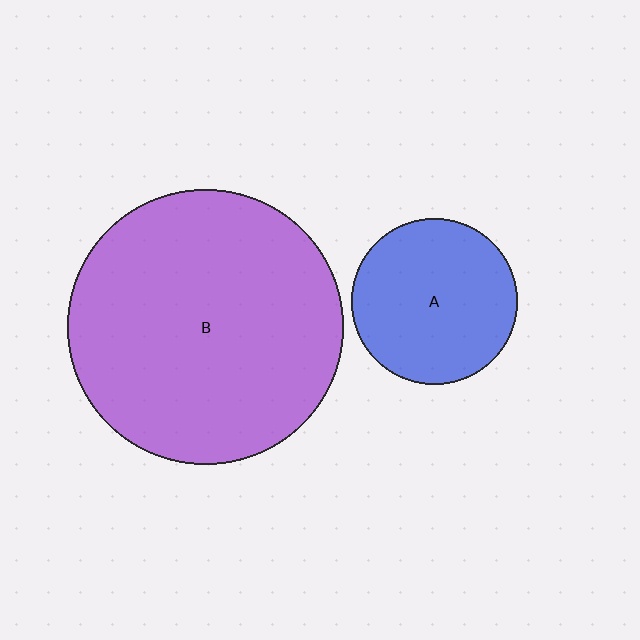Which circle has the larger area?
Circle B (purple).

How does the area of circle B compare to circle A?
Approximately 2.7 times.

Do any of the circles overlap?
No, none of the circles overlap.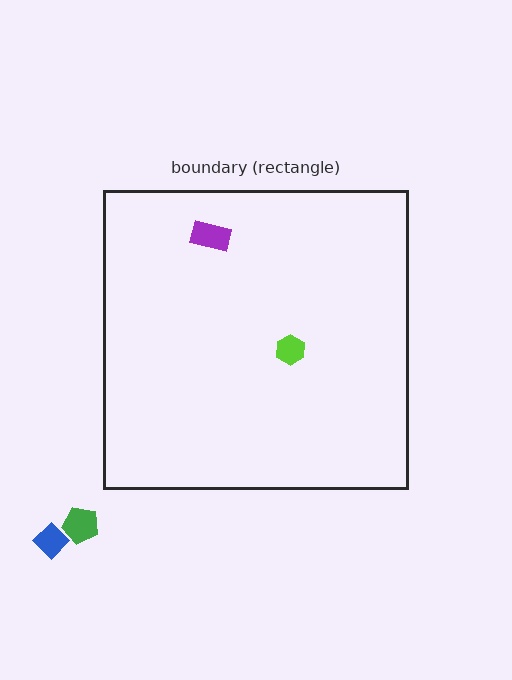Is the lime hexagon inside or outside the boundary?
Inside.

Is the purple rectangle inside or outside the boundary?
Inside.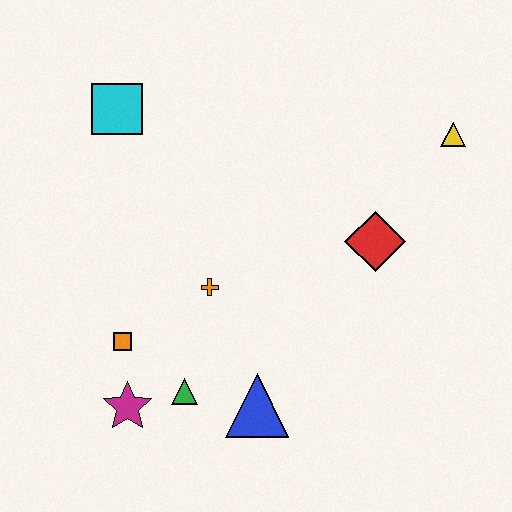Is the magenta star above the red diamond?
No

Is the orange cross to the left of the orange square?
No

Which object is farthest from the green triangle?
The yellow triangle is farthest from the green triangle.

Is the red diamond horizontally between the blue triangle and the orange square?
No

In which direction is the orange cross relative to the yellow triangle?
The orange cross is to the left of the yellow triangle.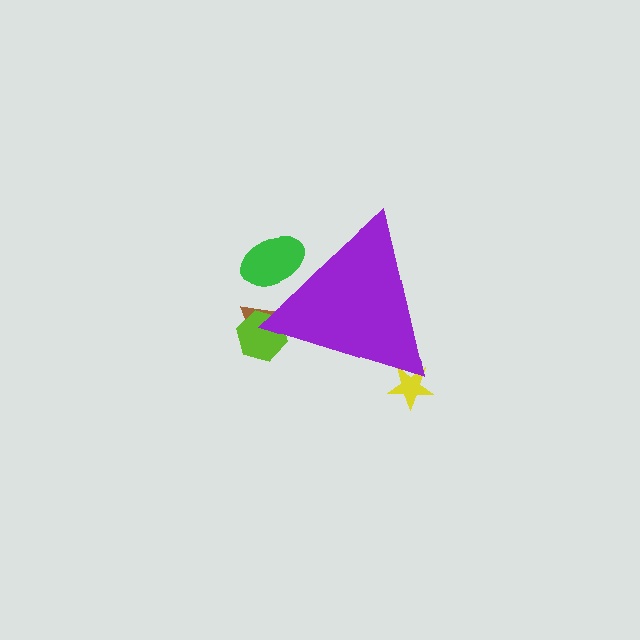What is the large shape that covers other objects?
A purple triangle.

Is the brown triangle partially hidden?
Yes, the brown triangle is partially hidden behind the purple triangle.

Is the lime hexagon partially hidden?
Yes, the lime hexagon is partially hidden behind the purple triangle.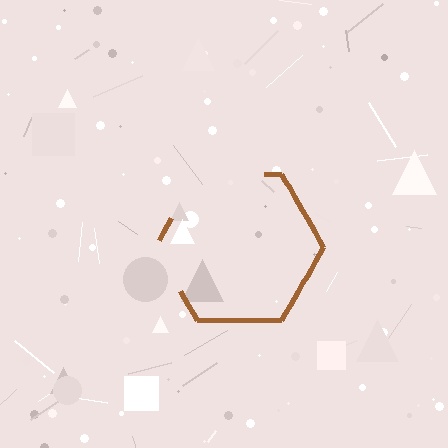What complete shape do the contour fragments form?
The contour fragments form a hexagon.